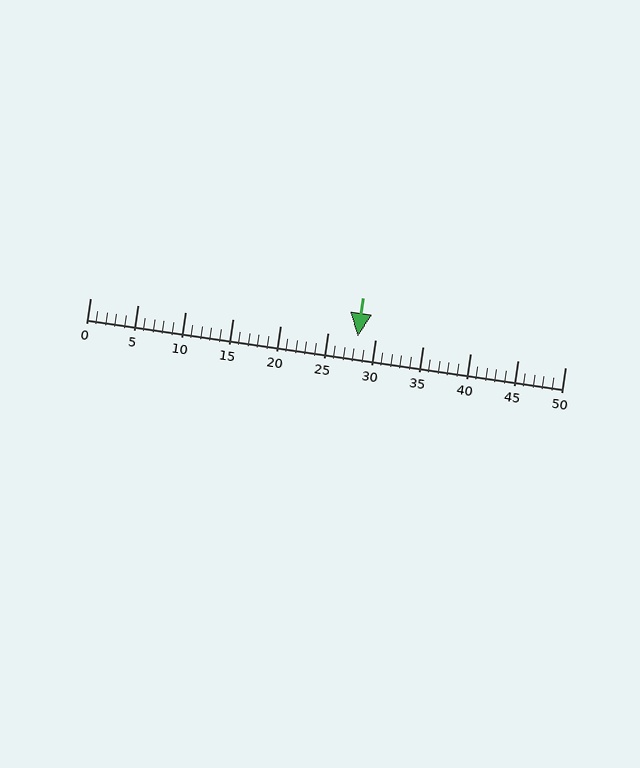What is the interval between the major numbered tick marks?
The major tick marks are spaced 5 units apart.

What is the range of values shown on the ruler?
The ruler shows values from 0 to 50.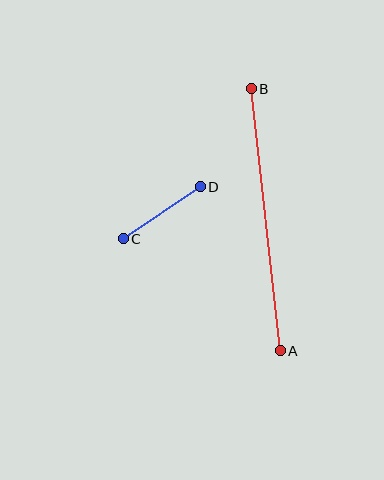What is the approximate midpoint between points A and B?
The midpoint is at approximately (266, 220) pixels.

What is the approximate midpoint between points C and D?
The midpoint is at approximately (162, 213) pixels.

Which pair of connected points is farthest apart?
Points A and B are farthest apart.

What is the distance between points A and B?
The distance is approximately 263 pixels.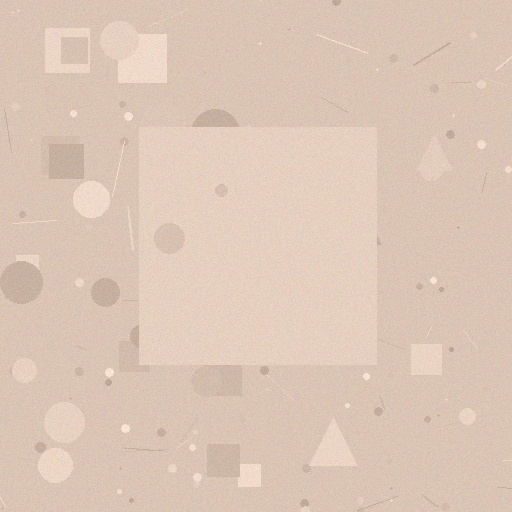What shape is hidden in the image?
A square is hidden in the image.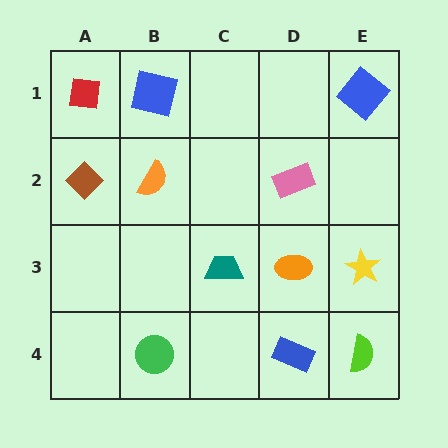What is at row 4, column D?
A blue rectangle.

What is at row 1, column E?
A blue diamond.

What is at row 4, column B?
A green circle.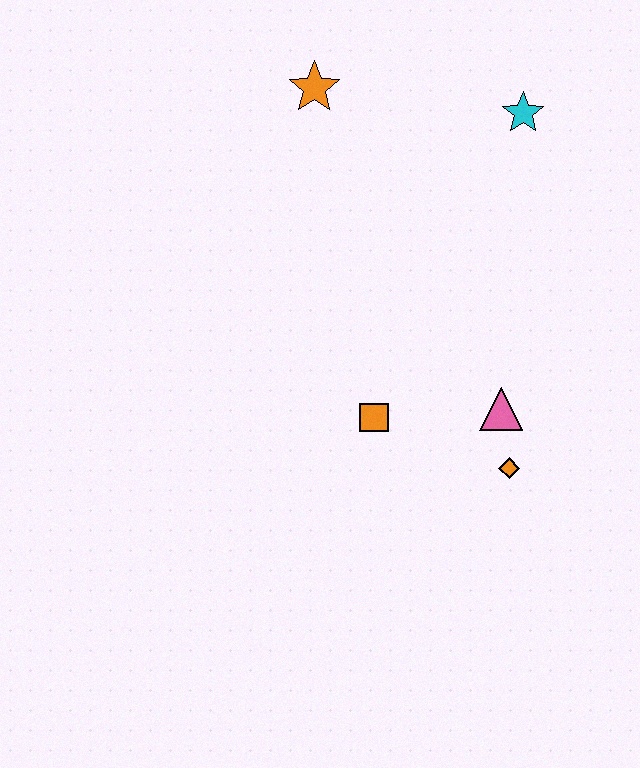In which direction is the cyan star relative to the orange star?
The cyan star is to the right of the orange star.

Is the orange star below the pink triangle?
No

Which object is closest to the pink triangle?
The orange diamond is closest to the pink triangle.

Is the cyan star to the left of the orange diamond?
No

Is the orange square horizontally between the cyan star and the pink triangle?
No